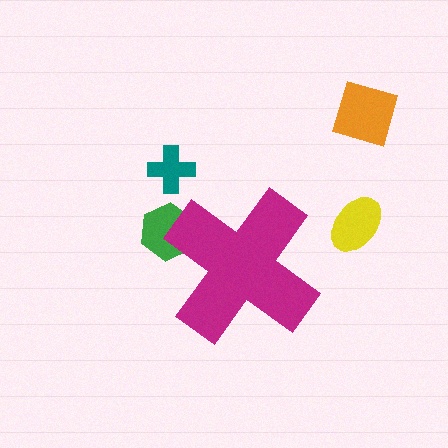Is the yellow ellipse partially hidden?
No, the yellow ellipse is fully visible.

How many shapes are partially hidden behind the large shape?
1 shape is partially hidden.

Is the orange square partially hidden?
No, the orange square is fully visible.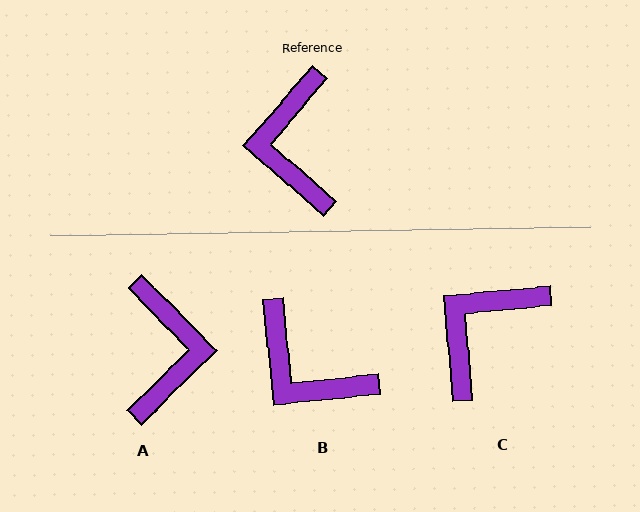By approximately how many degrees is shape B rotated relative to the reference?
Approximately 47 degrees counter-clockwise.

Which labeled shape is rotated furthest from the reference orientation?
A, about 175 degrees away.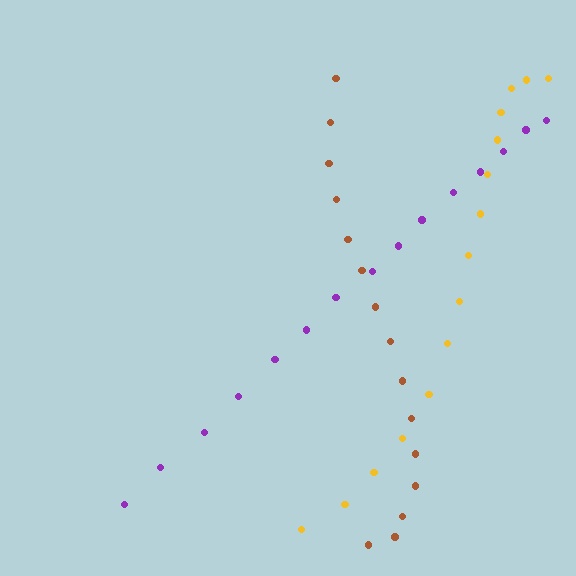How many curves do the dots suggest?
There are 3 distinct paths.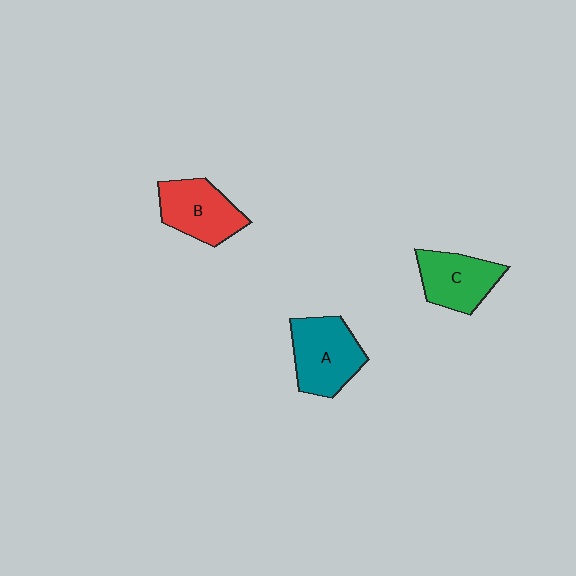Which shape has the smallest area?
Shape C (green).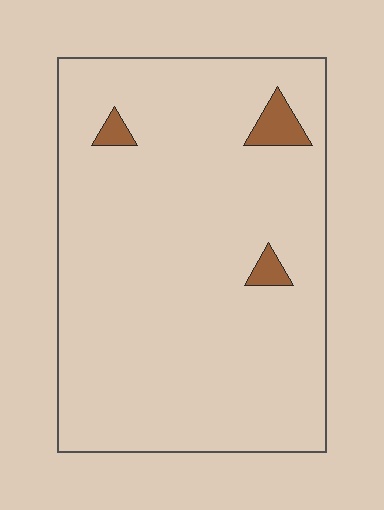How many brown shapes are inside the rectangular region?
3.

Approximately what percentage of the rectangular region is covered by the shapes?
Approximately 5%.